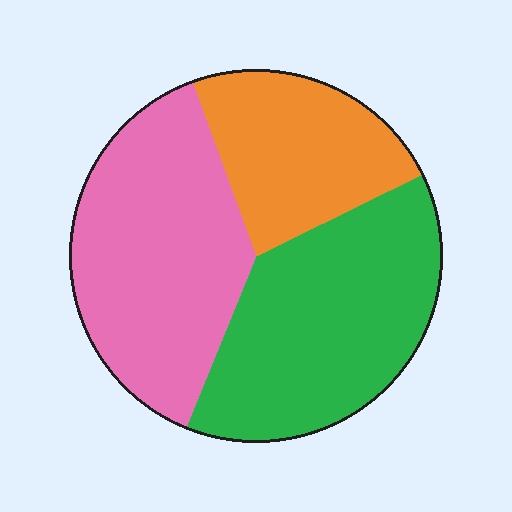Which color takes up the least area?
Orange, at roughly 25%.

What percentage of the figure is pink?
Pink covers 38% of the figure.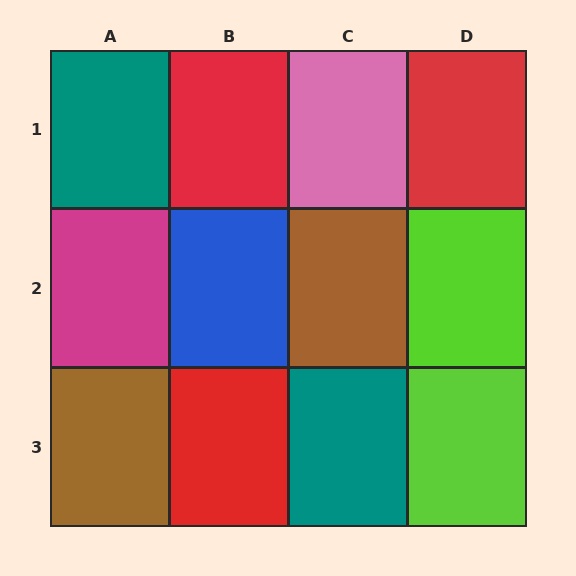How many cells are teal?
2 cells are teal.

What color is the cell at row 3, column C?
Teal.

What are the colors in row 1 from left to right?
Teal, red, pink, red.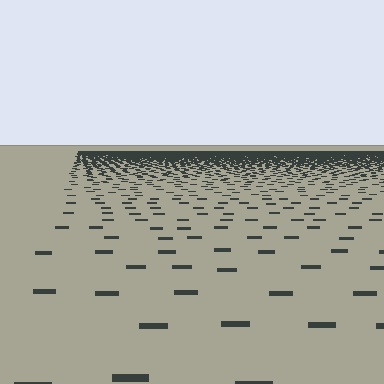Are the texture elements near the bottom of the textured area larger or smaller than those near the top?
Larger. Near the bottom, elements are closer to the viewer and appear at a bigger on-screen size.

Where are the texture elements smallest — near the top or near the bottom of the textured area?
Near the top.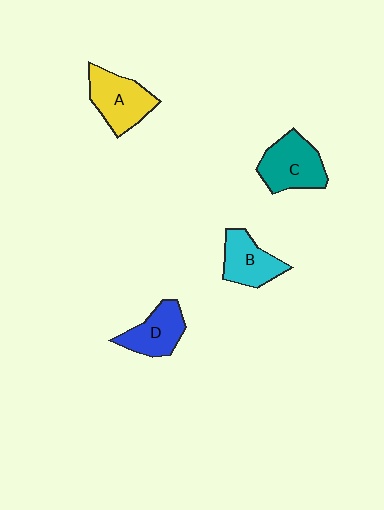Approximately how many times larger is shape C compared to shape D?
Approximately 1.2 times.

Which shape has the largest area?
Shape C (teal).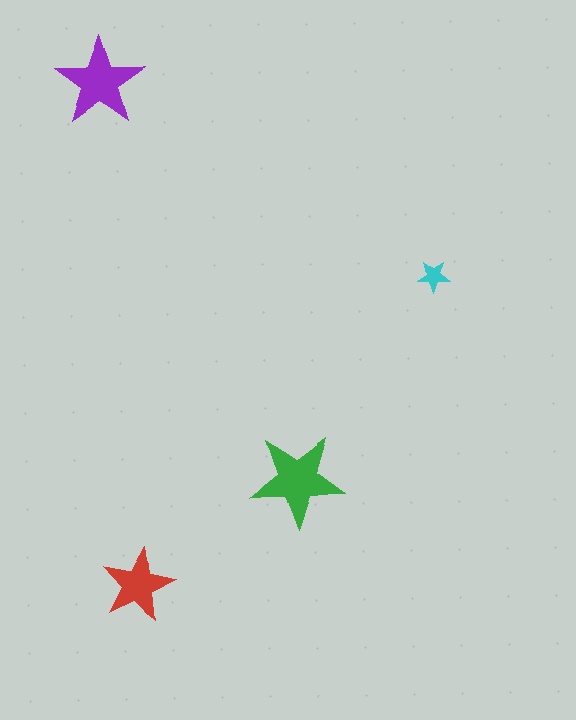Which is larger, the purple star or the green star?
The green one.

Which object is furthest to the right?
The cyan star is rightmost.